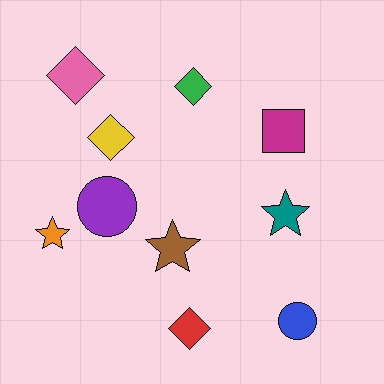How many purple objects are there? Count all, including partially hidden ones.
There is 1 purple object.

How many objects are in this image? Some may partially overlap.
There are 10 objects.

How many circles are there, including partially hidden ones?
There are 2 circles.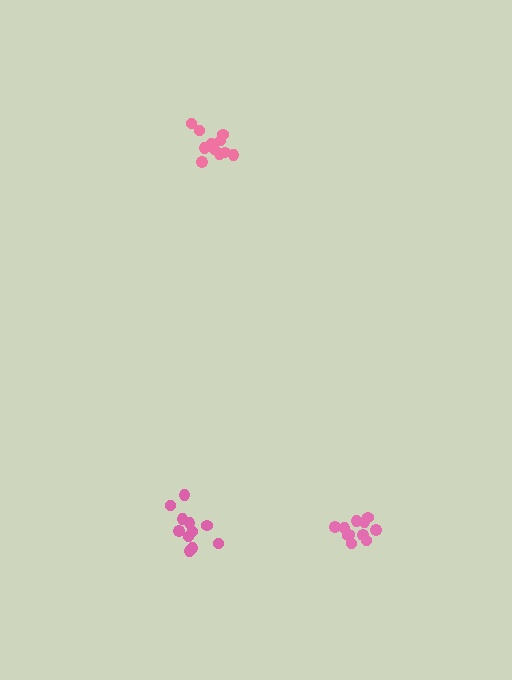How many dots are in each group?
Group 1: 11 dots, Group 2: 11 dots, Group 3: 11 dots (33 total).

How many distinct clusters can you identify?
There are 3 distinct clusters.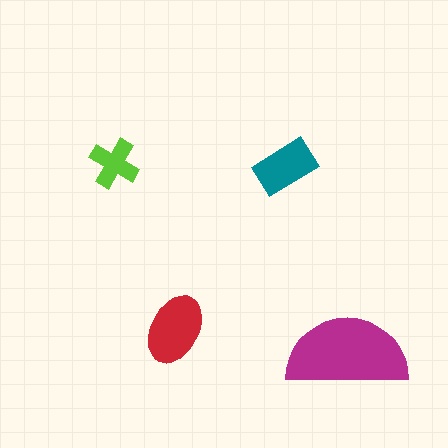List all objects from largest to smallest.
The magenta semicircle, the red ellipse, the teal rectangle, the lime cross.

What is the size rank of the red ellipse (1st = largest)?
2nd.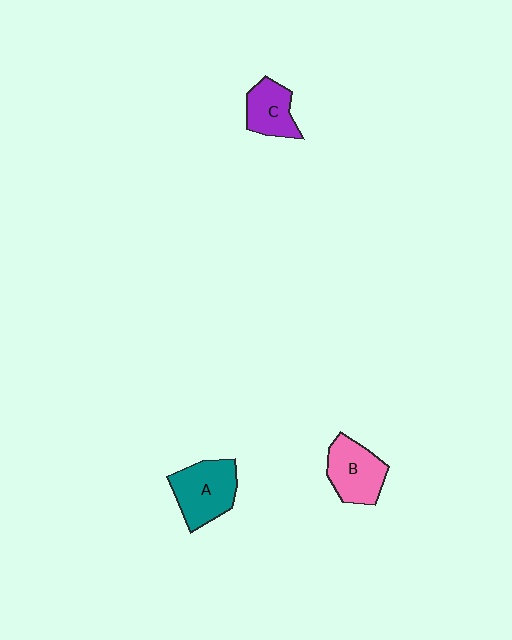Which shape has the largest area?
Shape A (teal).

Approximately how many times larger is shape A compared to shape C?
Approximately 1.4 times.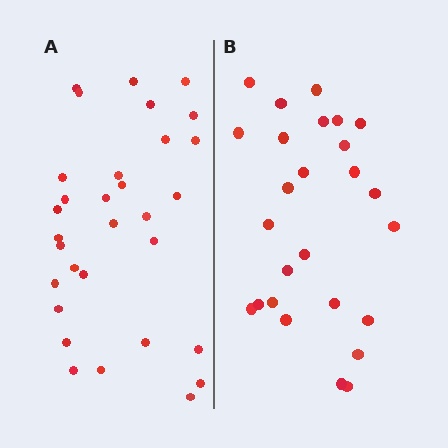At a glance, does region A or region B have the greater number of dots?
Region A (the left region) has more dots.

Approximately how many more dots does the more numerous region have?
Region A has about 5 more dots than region B.